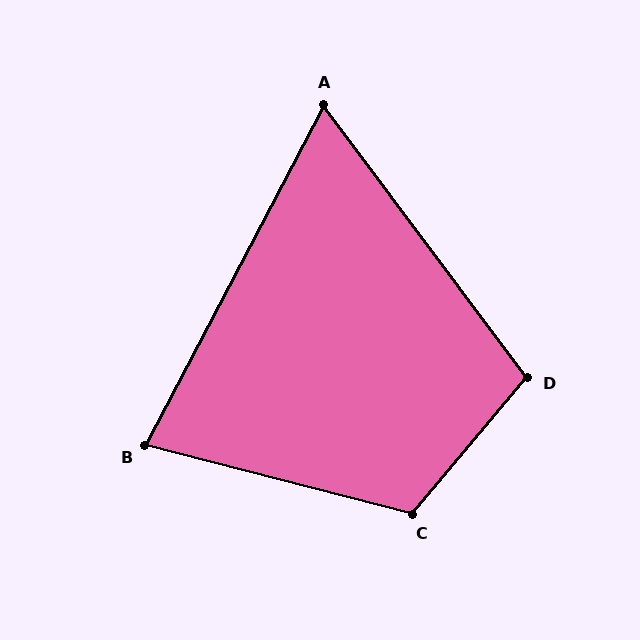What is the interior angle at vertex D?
Approximately 103 degrees (obtuse).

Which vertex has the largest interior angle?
C, at approximately 116 degrees.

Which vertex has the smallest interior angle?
A, at approximately 64 degrees.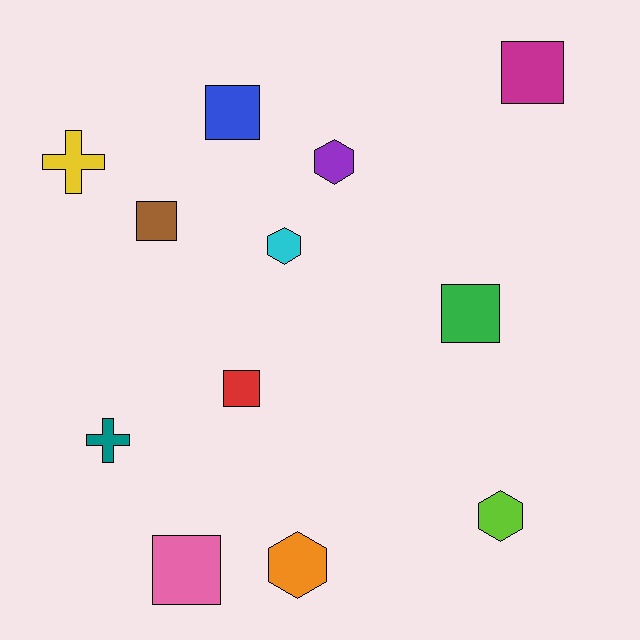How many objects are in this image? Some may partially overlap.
There are 12 objects.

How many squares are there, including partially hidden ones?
There are 6 squares.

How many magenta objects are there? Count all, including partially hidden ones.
There is 1 magenta object.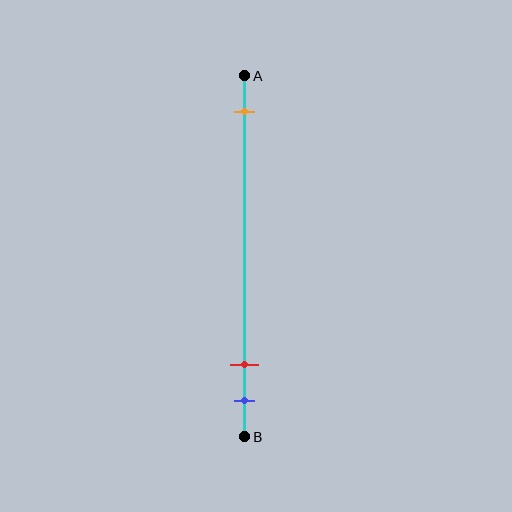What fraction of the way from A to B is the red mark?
The red mark is approximately 80% (0.8) of the way from A to B.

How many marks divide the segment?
There are 3 marks dividing the segment.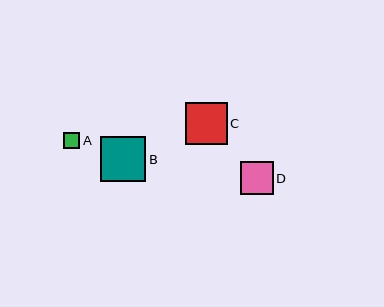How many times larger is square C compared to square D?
Square C is approximately 1.3 times the size of square D.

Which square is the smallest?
Square A is the smallest with a size of approximately 17 pixels.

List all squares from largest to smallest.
From largest to smallest: B, C, D, A.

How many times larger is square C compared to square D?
Square C is approximately 1.3 times the size of square D.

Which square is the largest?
Square B is the largest with a size of approximately 45 pixels.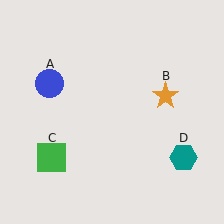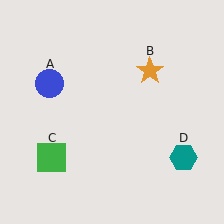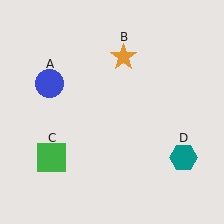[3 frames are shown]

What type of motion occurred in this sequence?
The orange star (object B) rotated counterclockwise around the center of the scene.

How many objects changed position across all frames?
1 object changed position: orange star (object B).